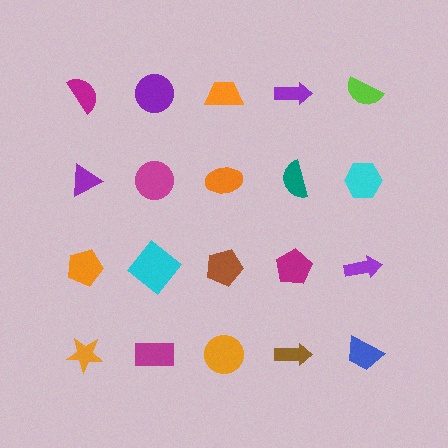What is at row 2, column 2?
A magenta circle.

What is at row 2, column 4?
A teal semicircle.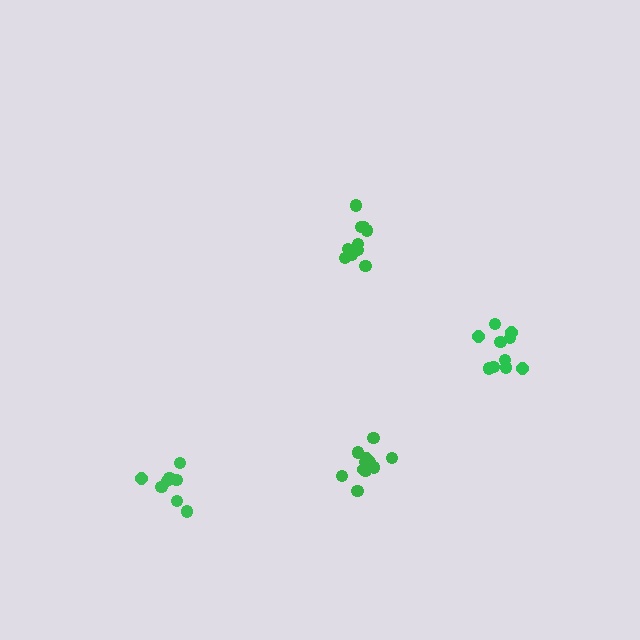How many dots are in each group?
Group 1: 8 dots, Group 2: 10 dots, Group 3: 10 dots, Group 4: 11 dots (39 total).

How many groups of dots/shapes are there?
There are 4 groups.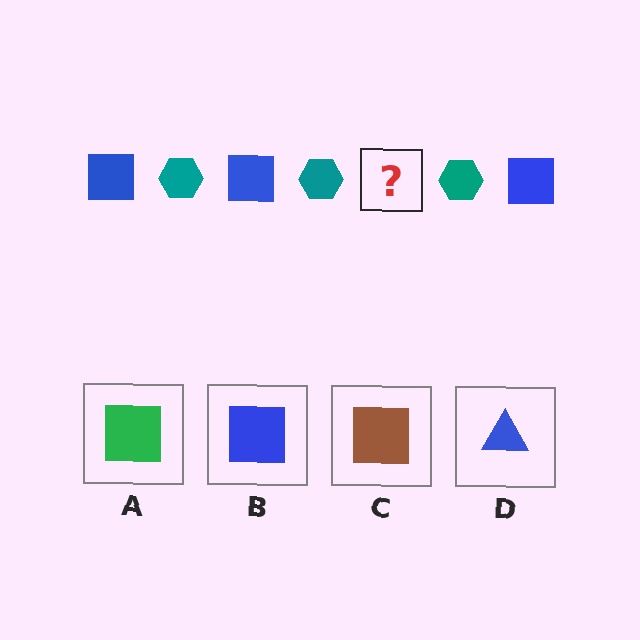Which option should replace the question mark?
Option B.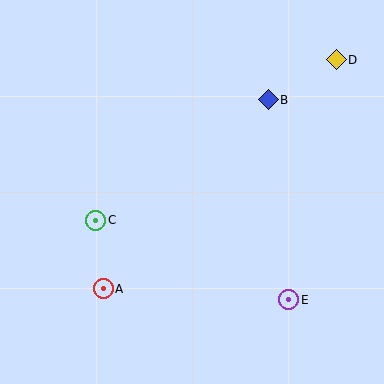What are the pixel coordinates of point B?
Point B is at (268, 100).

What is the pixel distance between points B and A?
The distance between B and A is 250 pixels.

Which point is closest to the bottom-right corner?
Point E is closest to the bottom-right corner.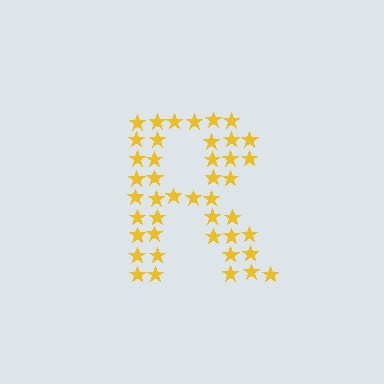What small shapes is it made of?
It is made of small stars.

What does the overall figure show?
The overall figure shows the letter R.